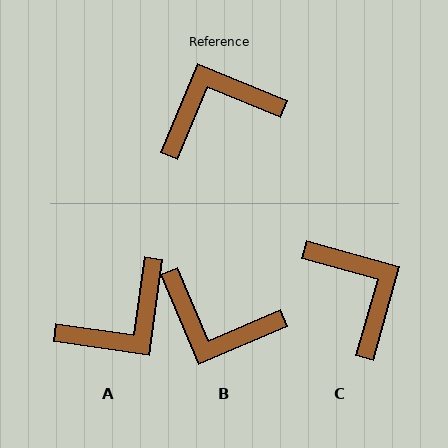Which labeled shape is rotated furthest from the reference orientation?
A, about 165 degrees away.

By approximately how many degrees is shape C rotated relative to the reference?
Approximately 83 degrees clockwise.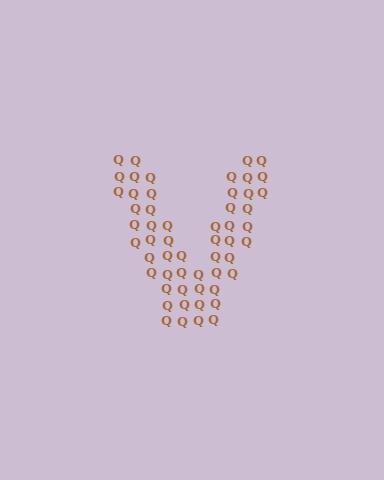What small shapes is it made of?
It is made of small letter Q's.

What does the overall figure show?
The overall figure shows the letter V.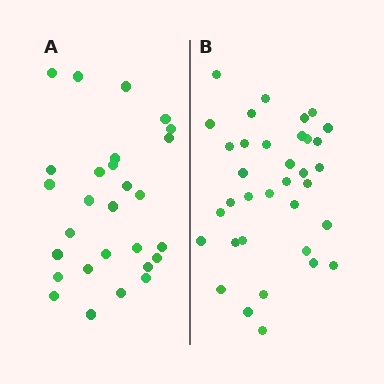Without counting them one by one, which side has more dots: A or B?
Region B (the right region) has more dots.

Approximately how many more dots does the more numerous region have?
Region B has roughly 8 or so more dots than region A.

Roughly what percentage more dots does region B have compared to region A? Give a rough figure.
About 25% more.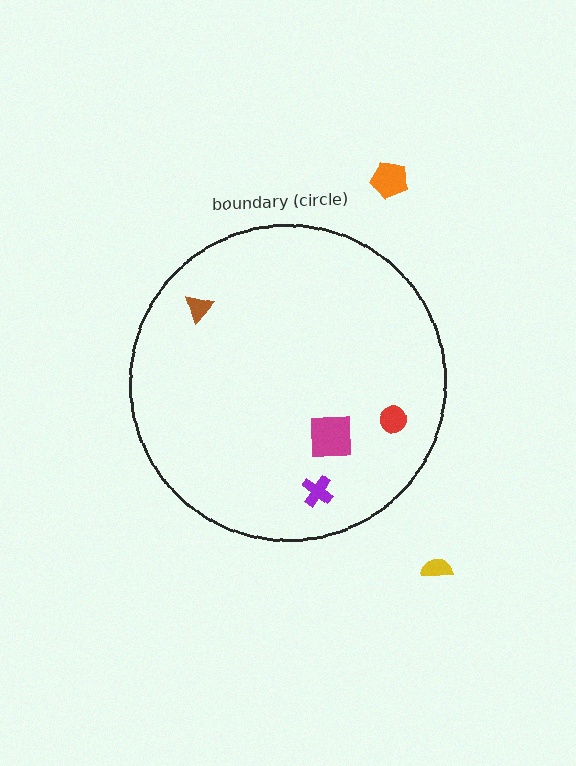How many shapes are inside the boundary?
4 inside, 2 outside.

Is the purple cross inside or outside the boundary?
Inside.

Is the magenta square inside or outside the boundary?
Inside.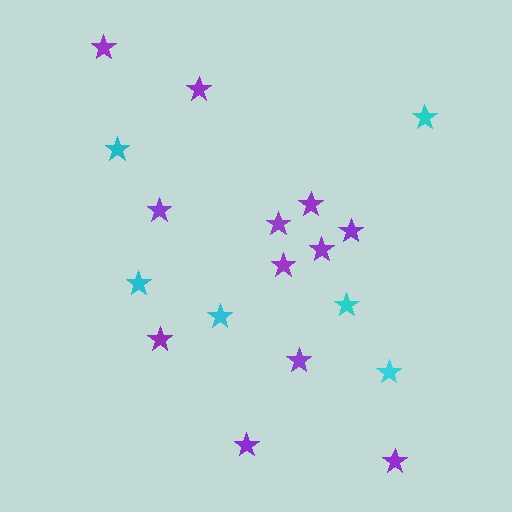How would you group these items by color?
There are 2 groups: one group of cyan stars (6) and one group of purple stars (12).